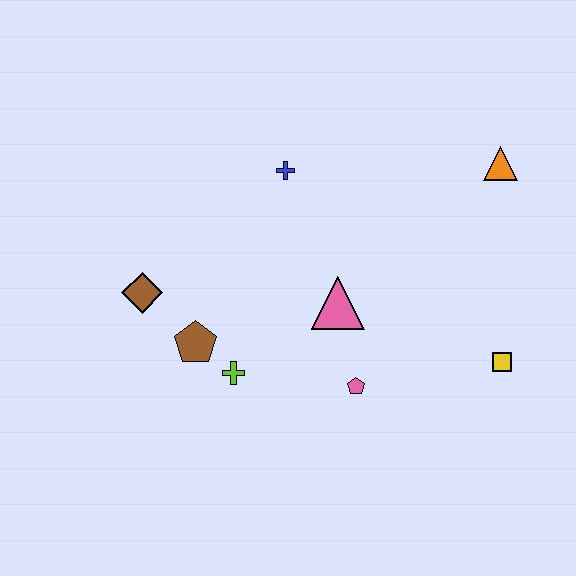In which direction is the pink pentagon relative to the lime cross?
The pink pentagon is to the right of the lime cross.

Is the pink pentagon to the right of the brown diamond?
Yes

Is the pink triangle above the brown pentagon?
Yes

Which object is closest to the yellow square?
The pink pentagon is closest to the yellow square.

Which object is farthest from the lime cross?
The orange triangle is farthest from the lime cross.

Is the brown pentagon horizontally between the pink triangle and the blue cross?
No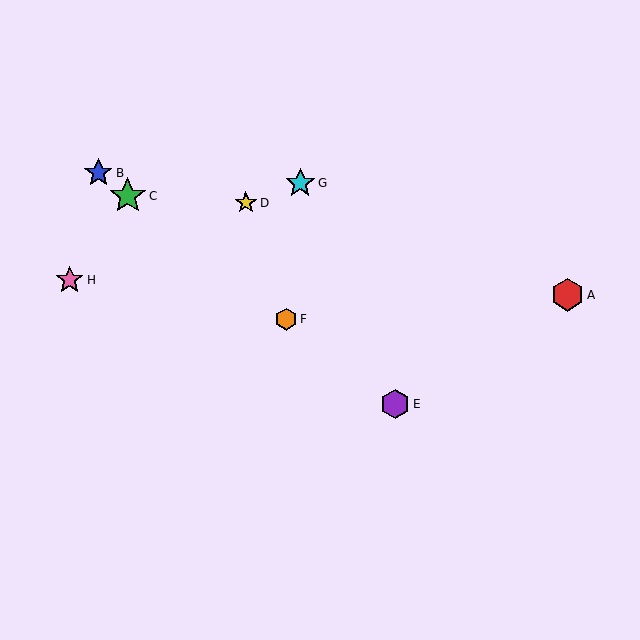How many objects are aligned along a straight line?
4 objects (B, C, E, F) are aligned along a straight line.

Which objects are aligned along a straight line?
Objects B, C, E, F are aligned along a straight line.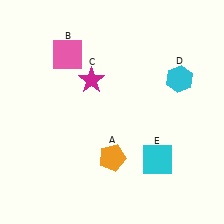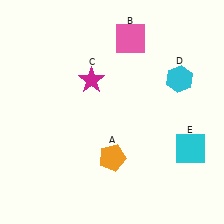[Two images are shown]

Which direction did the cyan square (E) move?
The cyan square (E) moved right.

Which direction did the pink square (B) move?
The pink square (B) moved right.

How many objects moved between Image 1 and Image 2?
2 objects moved between the two images.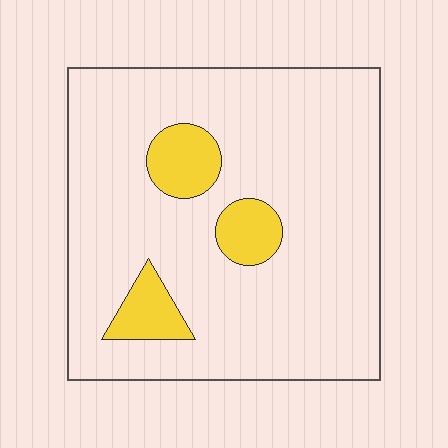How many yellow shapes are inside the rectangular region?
3.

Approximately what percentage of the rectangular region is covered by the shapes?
Approximately 10%.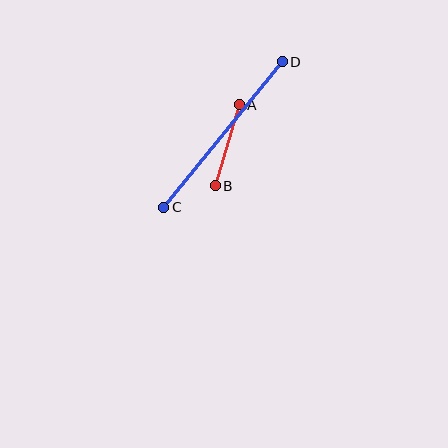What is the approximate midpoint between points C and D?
The midpoint is at approximately (223, 134) pixels.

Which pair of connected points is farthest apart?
Points C and D are farthest apart.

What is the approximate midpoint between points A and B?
The midpoint is at approximately (227, 145) pixels.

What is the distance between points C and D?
The distance is approximately 188 pixels.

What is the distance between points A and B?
The distance is approximately 85 pixels.